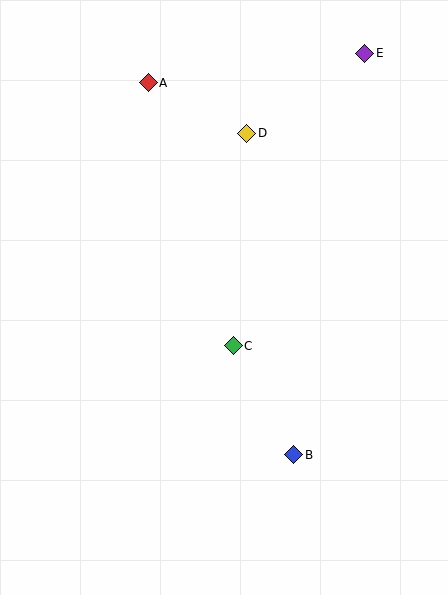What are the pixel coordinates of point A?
Point A is at (148, 83).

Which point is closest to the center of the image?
Point C at (233, 346) is closest to the center.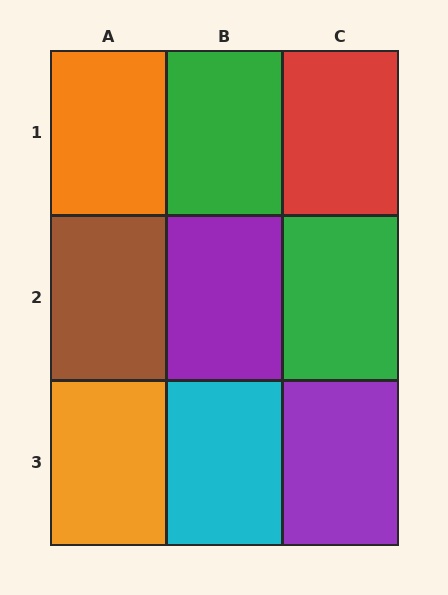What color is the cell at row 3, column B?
Cyan.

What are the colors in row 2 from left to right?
Brown, purple, green.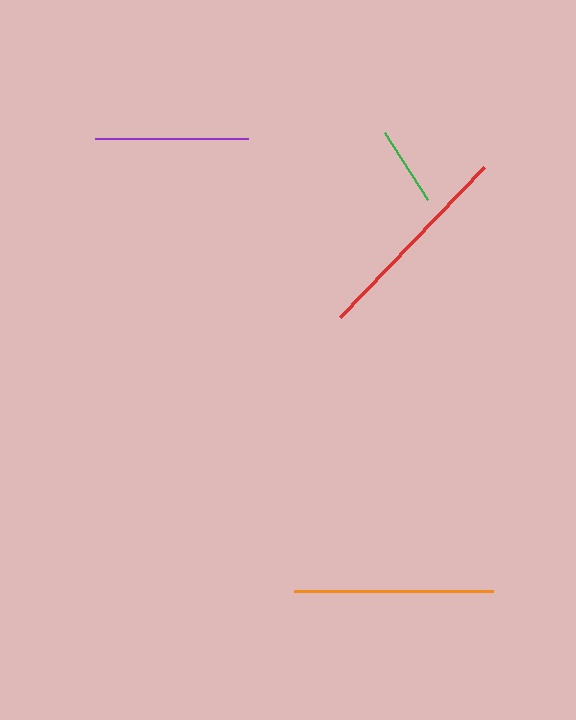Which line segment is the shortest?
The green line is the shortest at approximately 80 pixels.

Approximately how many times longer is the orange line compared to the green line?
The orange line is approximately 2.5 times the length of the green line.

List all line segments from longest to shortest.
From longest to shortest: red, orange, purple, green.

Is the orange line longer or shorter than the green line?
The orange line is longer than the green line.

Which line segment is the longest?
The red line is the longest at approximately 208 pixels.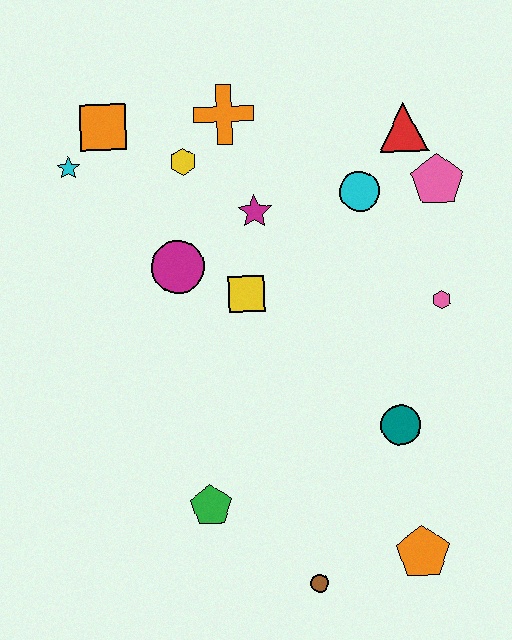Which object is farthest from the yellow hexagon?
The orange pentagon is farthest from the yellow hexagon.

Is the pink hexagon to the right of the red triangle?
Yes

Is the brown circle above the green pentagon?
No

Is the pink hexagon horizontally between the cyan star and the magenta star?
No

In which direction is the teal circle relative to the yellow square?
The teal circle is to the right of the yellow square.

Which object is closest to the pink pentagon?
The red triangle is closest to the pink pentagon.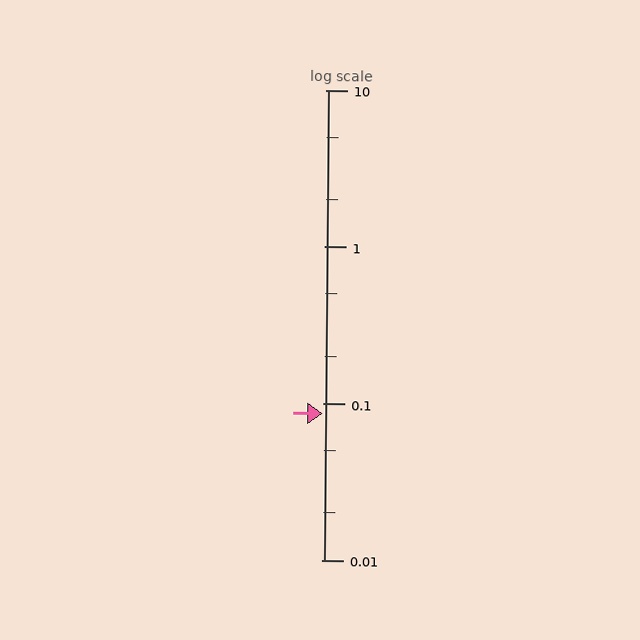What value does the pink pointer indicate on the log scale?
The pointer indicates approximately 0.086.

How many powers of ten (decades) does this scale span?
The scale spans 3 decades, from 0.01 to 10.